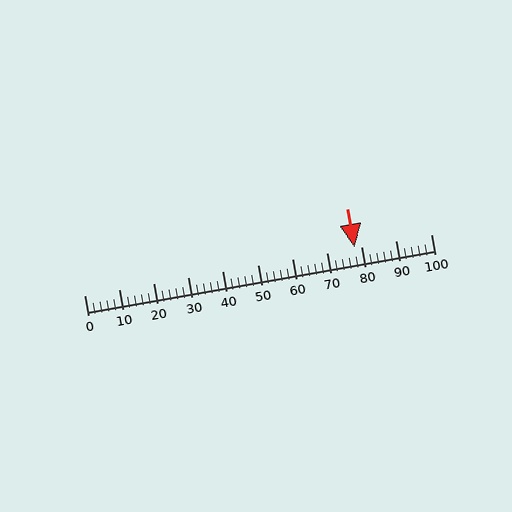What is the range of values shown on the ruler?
The ruler shows values from 0 to 100.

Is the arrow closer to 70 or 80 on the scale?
The arrow is closer to 80.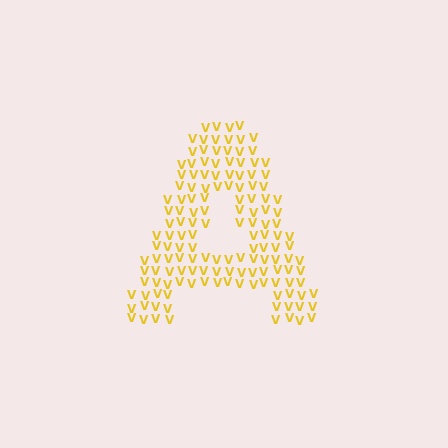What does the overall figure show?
The overall figure shows the letter A.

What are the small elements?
The small elements are letter V's.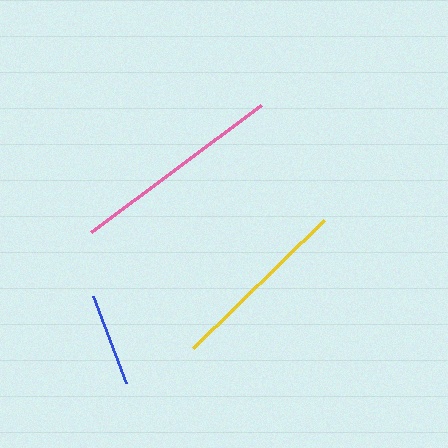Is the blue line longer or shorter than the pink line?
The pink line is longer than the blue line.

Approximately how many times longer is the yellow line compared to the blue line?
The yellow line is approximately 1.9 times the length of the blue line.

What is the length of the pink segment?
The pink segment is approximately 212 pixels long.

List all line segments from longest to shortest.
From longest to shortest: pink, yellow, blue.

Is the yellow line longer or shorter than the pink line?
The pink line is longer than the yellow line.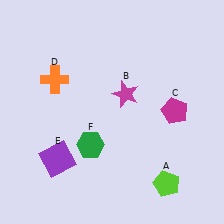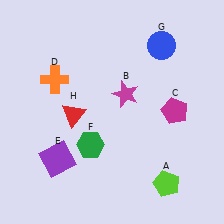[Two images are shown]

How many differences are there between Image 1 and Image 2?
There are 2 differences between the two images.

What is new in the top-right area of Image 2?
A blue circle (G) was added in the top-right area of Image 2.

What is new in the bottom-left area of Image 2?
A red triangle (H) was added in the bottom-left area of Image 2.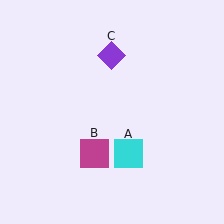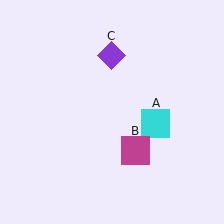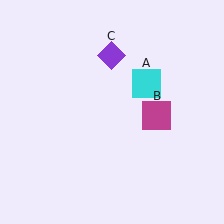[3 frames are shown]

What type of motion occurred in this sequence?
The cyan square (object A), magenta square (object B) rotated counterclockwise around the center of the scene.